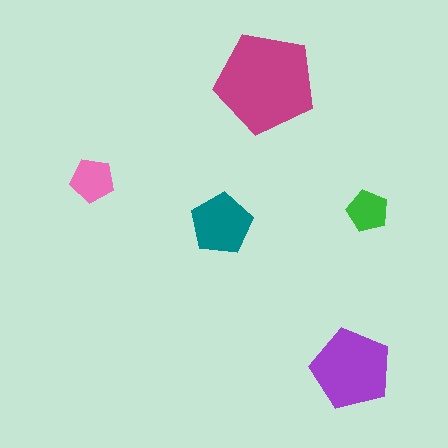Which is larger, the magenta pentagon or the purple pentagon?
The magenta one.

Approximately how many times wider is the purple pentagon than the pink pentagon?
About 2 times wider.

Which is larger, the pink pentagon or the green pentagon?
The pink one.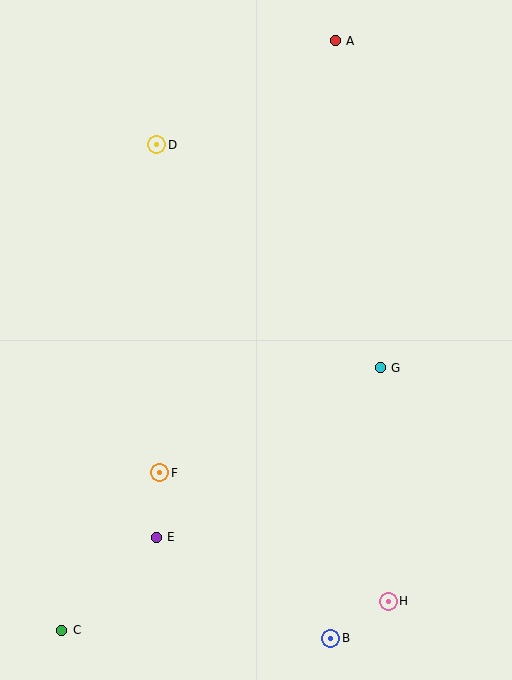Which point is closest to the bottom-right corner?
Point H is closest to the bottom-right corner.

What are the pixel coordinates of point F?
Point F is at (160, 473).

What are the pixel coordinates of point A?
Point A is at (335, 41).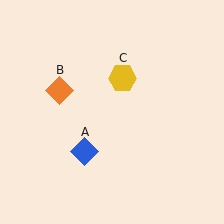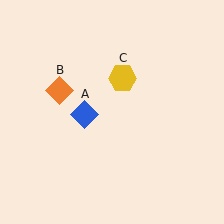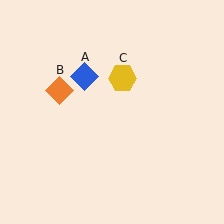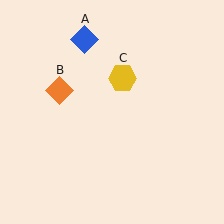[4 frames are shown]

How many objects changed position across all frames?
1 object changed position: blue diamond (object A).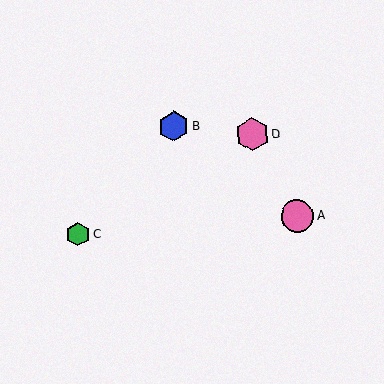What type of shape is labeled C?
Shape C is a green hexagon.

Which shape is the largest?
The pink hexagon (labeled D) is the largest.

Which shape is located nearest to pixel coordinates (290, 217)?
The pink circle (labeled A) at (297, 216) is nearest to that location.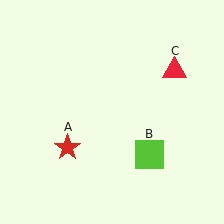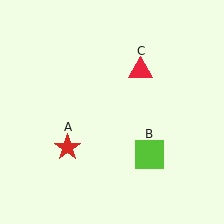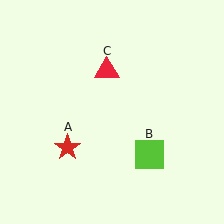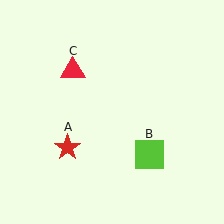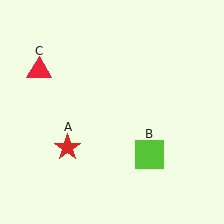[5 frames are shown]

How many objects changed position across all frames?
1 object changed position: red triangle (object C).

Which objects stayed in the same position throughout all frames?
Red star (object A) and lime square (object B) remained stationary.